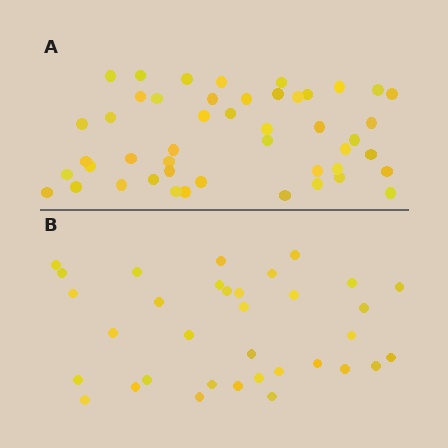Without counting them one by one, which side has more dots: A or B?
Region A (the top region) has more dots.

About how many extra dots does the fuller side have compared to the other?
Region A has approximately 15 more dots than region B.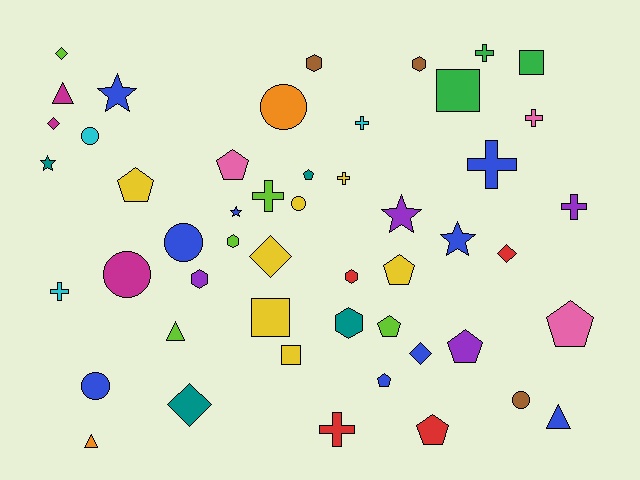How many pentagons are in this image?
There are 9 pentagons.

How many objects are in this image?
There are 50 objects.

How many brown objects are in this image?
There are 3 brown objects.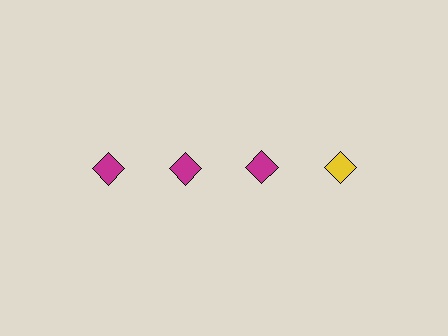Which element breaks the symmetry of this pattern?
The yellow diamond in the top row, second from right column breaks the symmetry. All other shapes are magenta diamonds.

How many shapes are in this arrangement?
There are 4 shapes arranged in a grid pattern.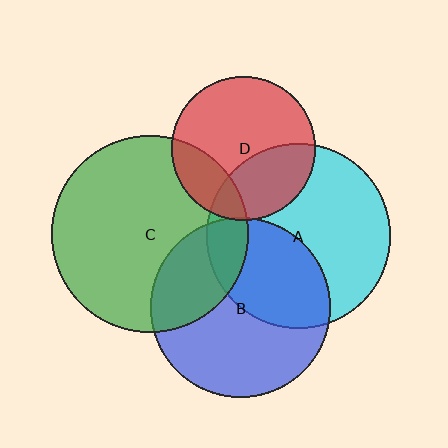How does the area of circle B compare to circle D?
Approximately 1.6 times.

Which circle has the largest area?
Circle C (green).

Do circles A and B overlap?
Yes.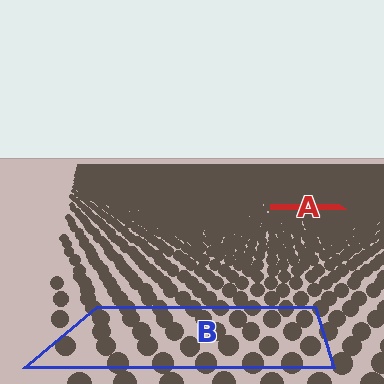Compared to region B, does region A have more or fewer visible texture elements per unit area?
Region A has more texture elements per unit area — they are packed more densely because it is farther away.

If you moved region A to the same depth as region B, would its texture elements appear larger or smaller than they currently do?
They would appear larger. At a closer depth, the same texture elements are projected at a bigger on-screen size.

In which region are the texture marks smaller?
The texture marks are smaller in region A, because it is farther away.